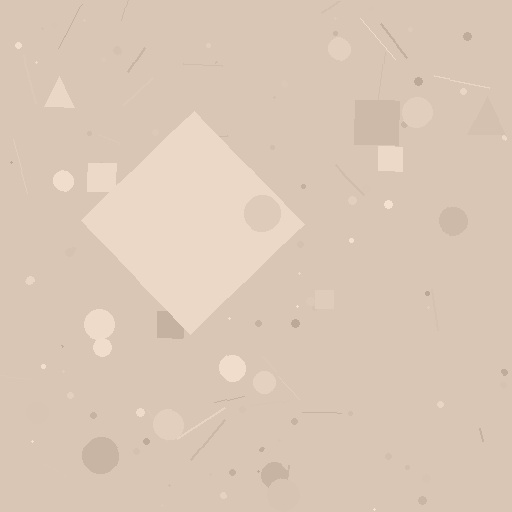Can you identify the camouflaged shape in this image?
The camouflaged shape is a diamond.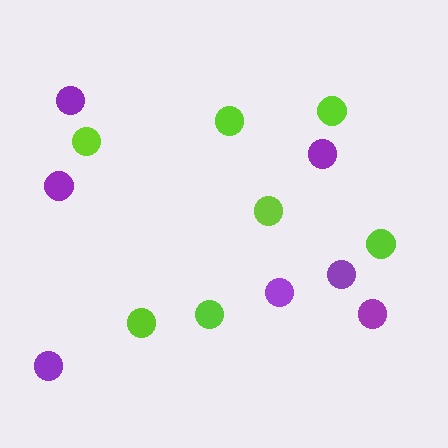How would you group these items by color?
There are 2 groups: one group of purple circles (7) and one group of lime circles (7).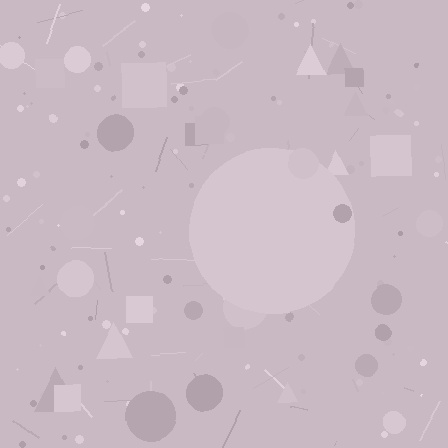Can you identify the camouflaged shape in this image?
The camouflaged shape is a circle.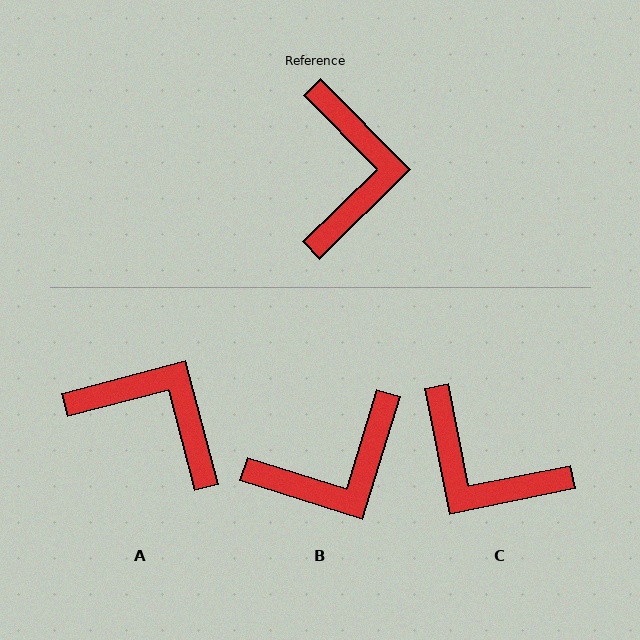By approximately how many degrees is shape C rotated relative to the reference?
Approximately 123 degrees clockwise.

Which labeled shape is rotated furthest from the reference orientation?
C, about 123 degrees away.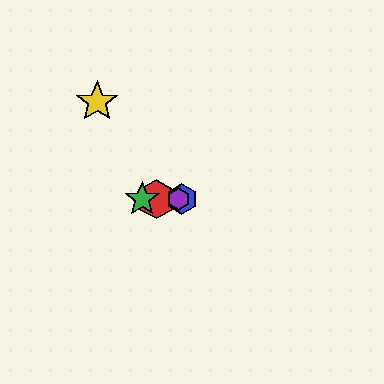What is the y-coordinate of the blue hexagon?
The blue hexagon is at y≈199.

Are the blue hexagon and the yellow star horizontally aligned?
No, the blue hexagon is at y≈199 and the yellow star is at y≈102.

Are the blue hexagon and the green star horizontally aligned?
Yes, both are at y≈199.